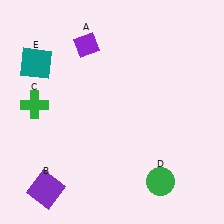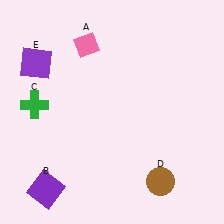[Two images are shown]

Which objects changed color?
A changed from purple to pink. D changed from green to brown. E changed from teal to purple.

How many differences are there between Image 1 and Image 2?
There are 3 differences between the two images.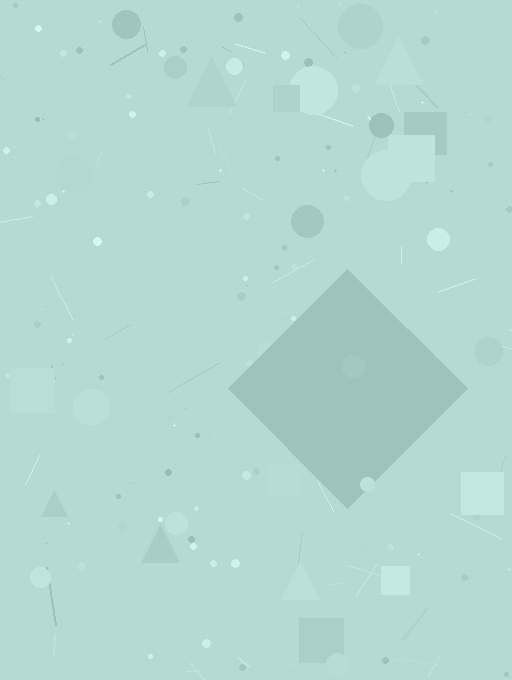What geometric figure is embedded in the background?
A diamond is embedded in the background.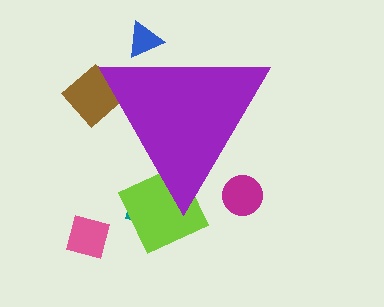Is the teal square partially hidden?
Yes, the teal square is partially hidden behind the purple triangle.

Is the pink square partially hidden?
No, the pink square is fully visible.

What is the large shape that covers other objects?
A purple triangle.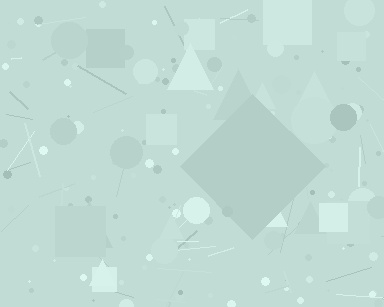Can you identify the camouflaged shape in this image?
The camouflaged shape is a diamond.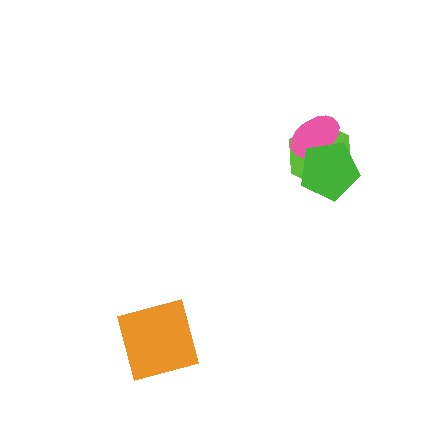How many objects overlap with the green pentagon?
2 objects overlap with the green pentagon.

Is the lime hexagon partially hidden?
Yes, it is partially covered by another shape.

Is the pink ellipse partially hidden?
Yes, it is partially covered by another shape.